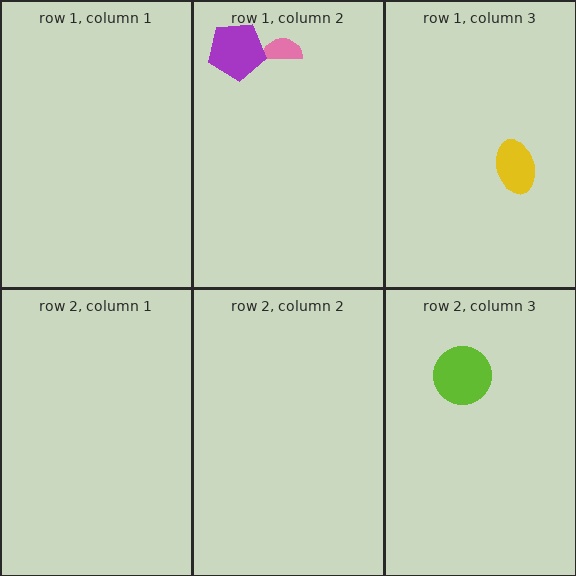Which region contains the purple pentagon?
The row 1, column 2 region.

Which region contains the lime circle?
The row 2, column 3 region.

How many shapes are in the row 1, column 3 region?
1.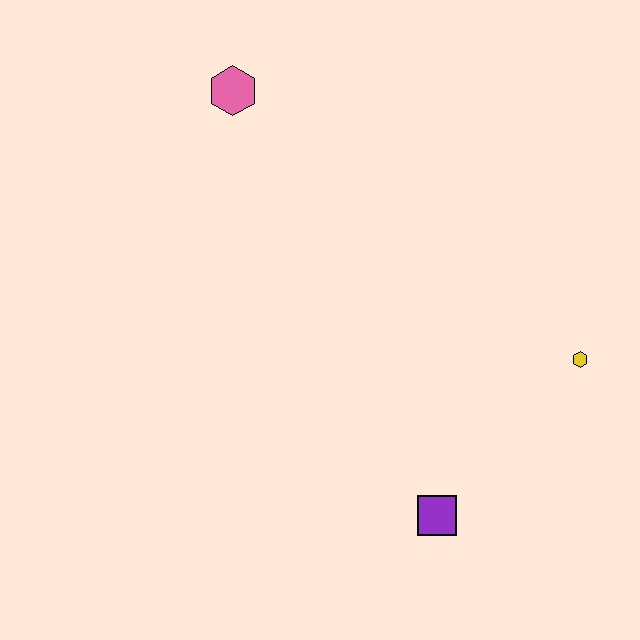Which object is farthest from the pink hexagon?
The purple square is farthest from the pink hexagon.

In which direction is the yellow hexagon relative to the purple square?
The yellow hexagon is above the purple square.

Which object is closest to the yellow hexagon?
The purple square is closest to the yellow hexagon.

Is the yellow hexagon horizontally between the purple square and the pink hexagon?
No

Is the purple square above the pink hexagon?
No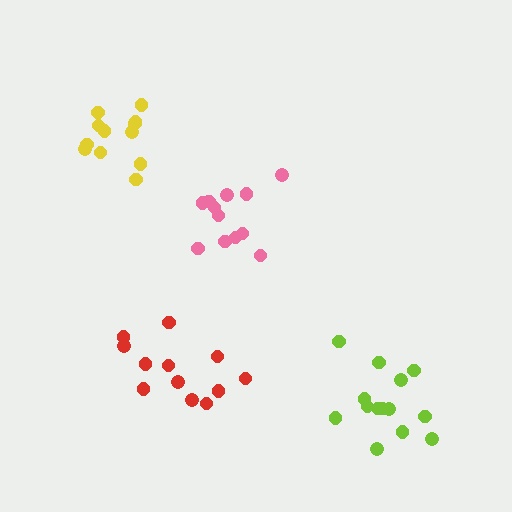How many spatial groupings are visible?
There are 4 spatial groupings.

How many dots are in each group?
Group 1: 14 dots, Group 2: 12 dots, Group 3: 12 dots, Group 4: 12 dots (50 total).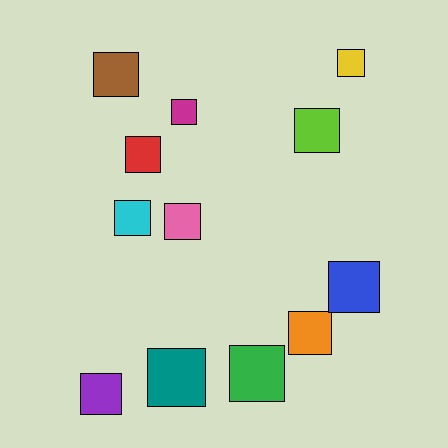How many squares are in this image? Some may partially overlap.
There are 12 squares.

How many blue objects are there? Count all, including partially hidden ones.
There is 1 blue object.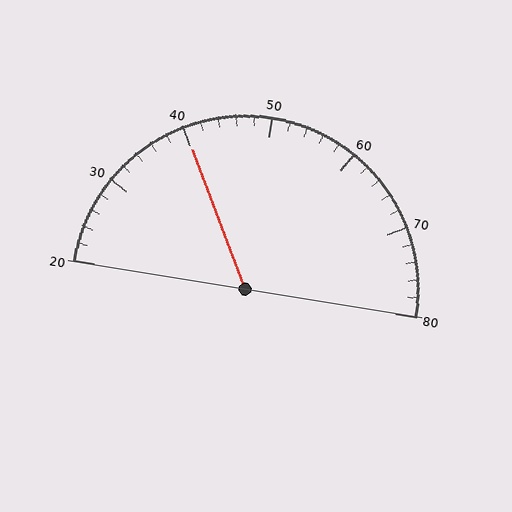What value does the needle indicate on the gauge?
The needle indicates approximately 40.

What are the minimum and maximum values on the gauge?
The gauge ranges from 20 to 80.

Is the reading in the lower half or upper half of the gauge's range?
The reading is in the lower half of the range (20 to 80).